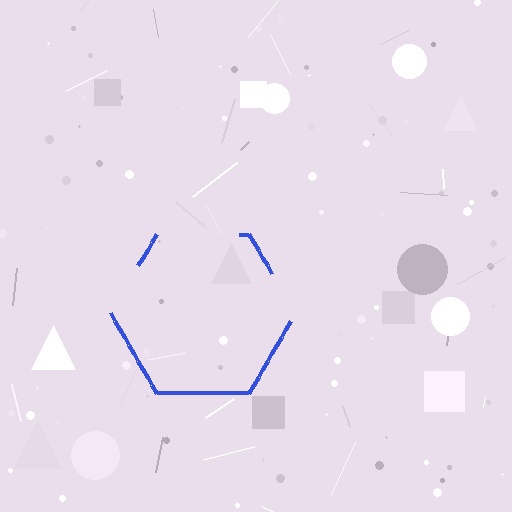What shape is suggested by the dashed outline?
The dashed outline suggests a hexagon.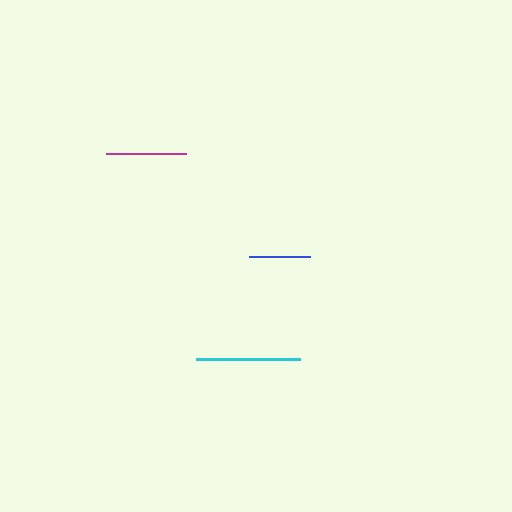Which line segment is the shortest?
The blue line is the shortest at approximately 62 pixels.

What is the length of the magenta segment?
The magenta segment is approximately 80 pixels long.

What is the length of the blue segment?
The blue segment is approximately 62 pixels long.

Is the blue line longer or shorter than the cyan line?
The cyan line is longer than the blue line.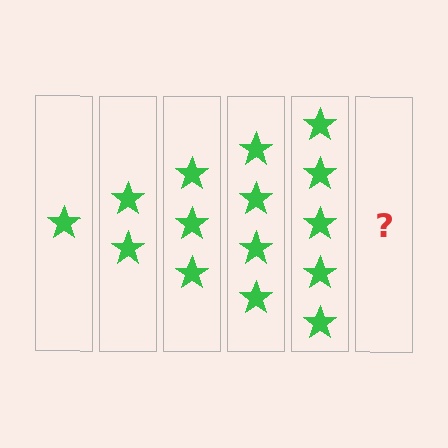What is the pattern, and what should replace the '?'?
The pattern is that each step adds one more star. The '?' should be 6 stars.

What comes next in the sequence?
The next element should be 6 stars.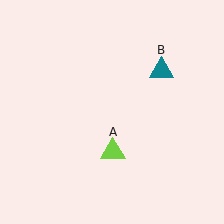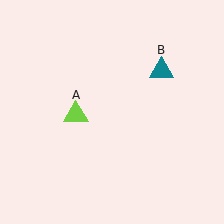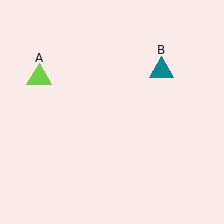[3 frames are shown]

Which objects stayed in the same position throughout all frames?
Teal triangle (object B) remained stationary.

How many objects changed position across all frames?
1 object changed position: lime triangle (object A).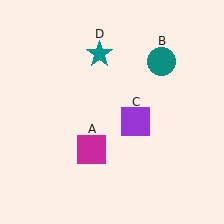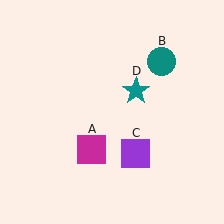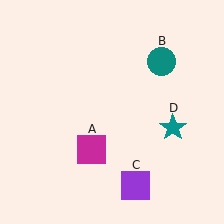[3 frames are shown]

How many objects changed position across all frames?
2 objects changed position: purple square (object C), teal star (object D).